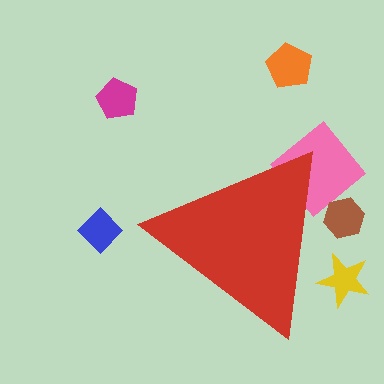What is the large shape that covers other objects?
A red triangle.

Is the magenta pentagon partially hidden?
No, the magenta pentagon is fully visible.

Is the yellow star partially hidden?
Yes, the yellow star is partially hidden behind the red triangle.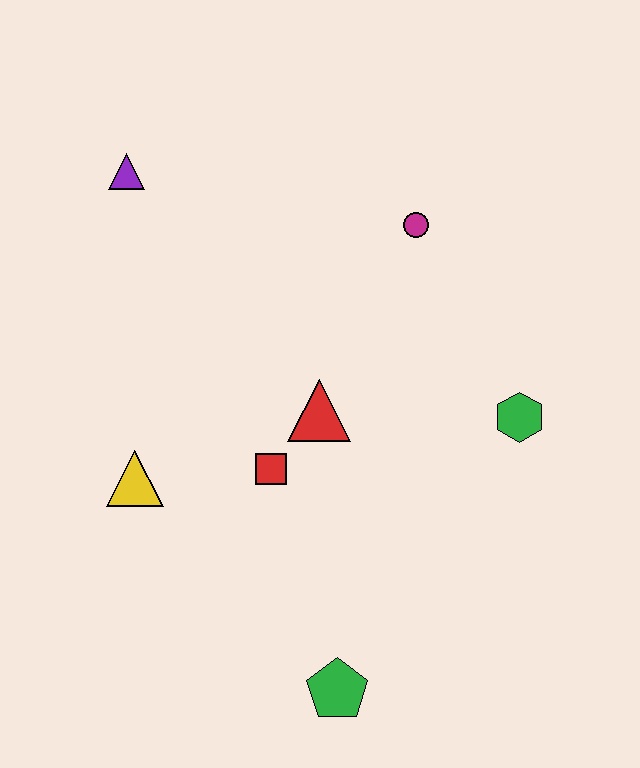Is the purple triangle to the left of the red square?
Yes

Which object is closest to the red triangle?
The red square is closest to the red triangle.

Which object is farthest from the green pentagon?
The purple triangle is farthest from the green pentagon.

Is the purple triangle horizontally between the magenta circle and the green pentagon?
No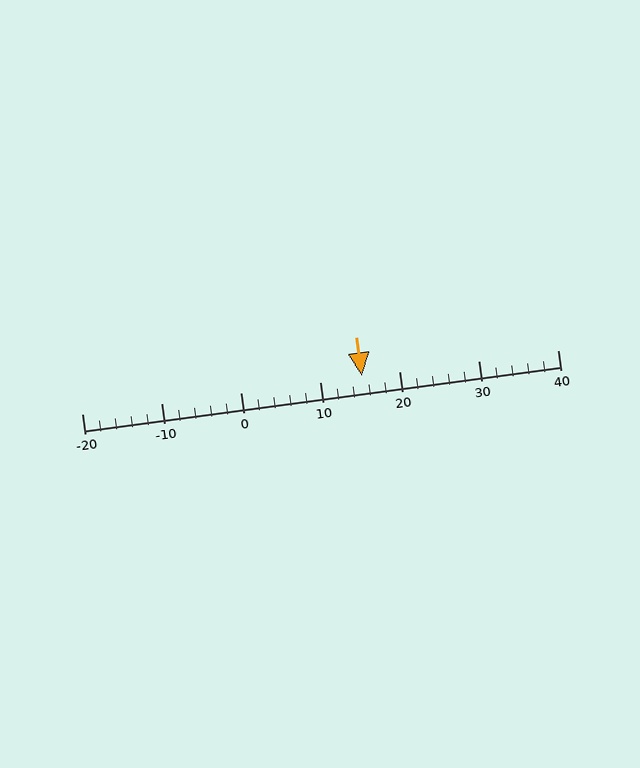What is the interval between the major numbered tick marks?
The major tick marks are spaced 10 units apart.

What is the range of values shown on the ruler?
The ruler shows values from -20 to 40.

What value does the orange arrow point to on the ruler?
The orange arrow points to approximately 15.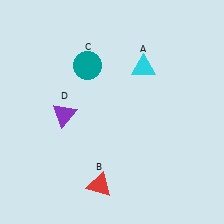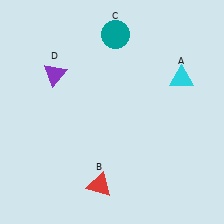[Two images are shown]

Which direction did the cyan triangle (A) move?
The cyan triangle (A) moved right.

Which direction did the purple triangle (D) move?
The purple triangle (D) moved up.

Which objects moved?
The objects that moved are: the cyan triangle (A), the teal circle (C), the purple triangle (D).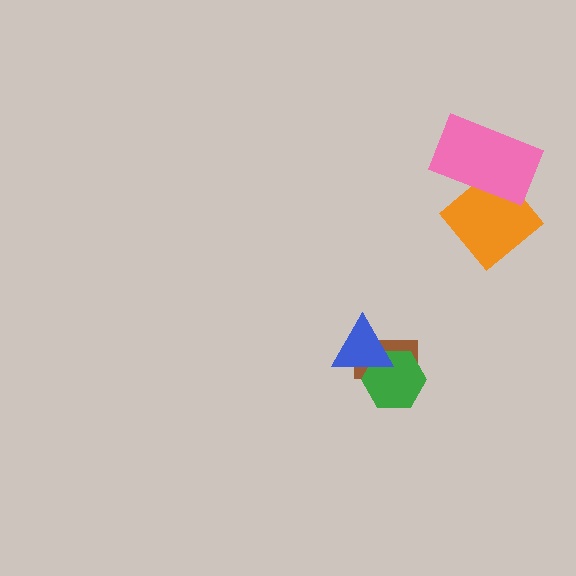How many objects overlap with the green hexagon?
2 objects overlap with the green hexagon.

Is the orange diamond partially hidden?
Yes, it is partially covered by another shape.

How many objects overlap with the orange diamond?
1 object overlaps with the orange diamond.